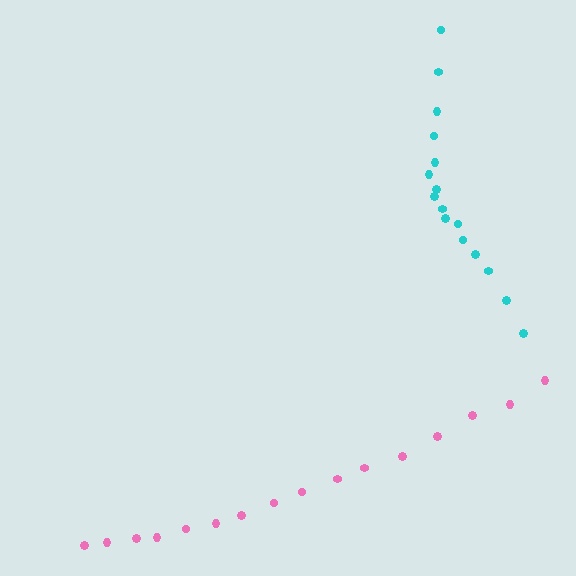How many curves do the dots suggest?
There are 2 distinct paths.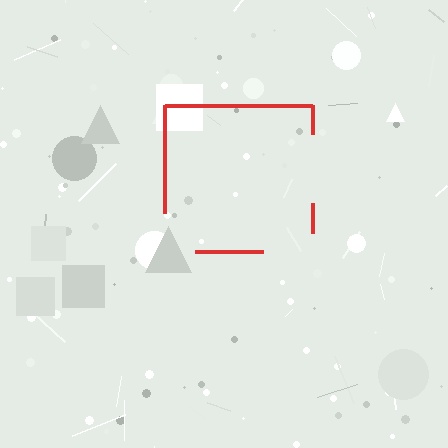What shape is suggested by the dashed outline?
The dashed outline suggests a square.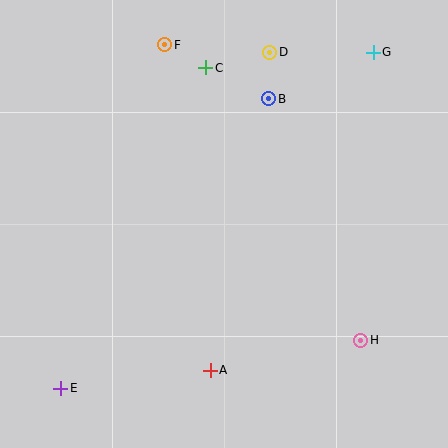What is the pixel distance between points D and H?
The distance between D and H is 302 pixels.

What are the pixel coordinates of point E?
Point E is at (61, 388).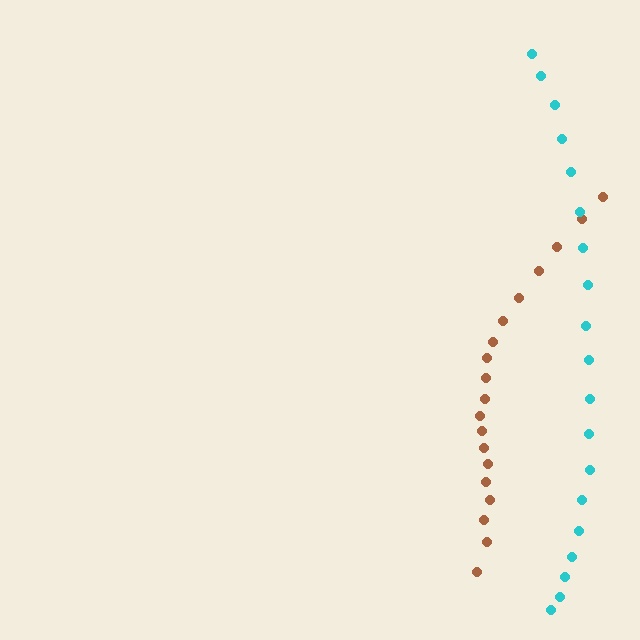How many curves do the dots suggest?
There are 2 distinct paths.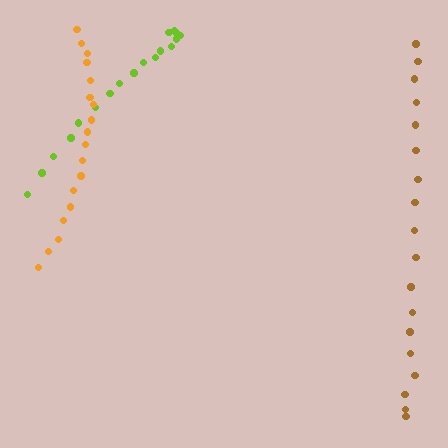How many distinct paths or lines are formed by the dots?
There are 3 distinct paths.